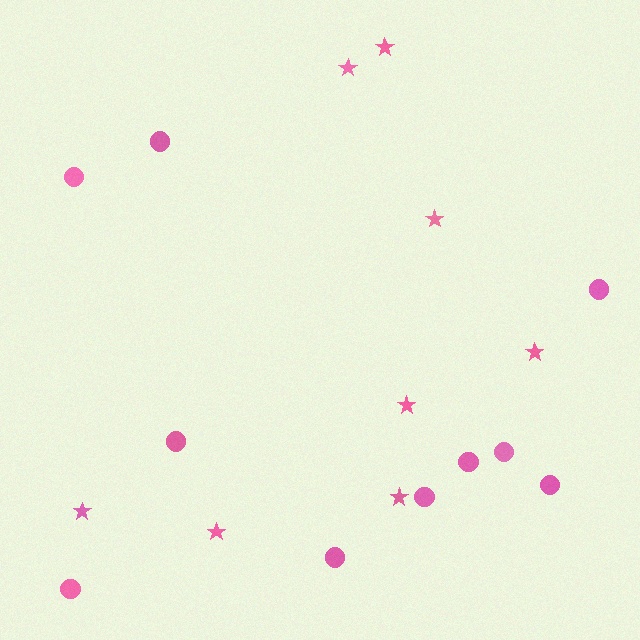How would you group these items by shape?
There are 2 groups: one group of stars (8) and one group of circles (10).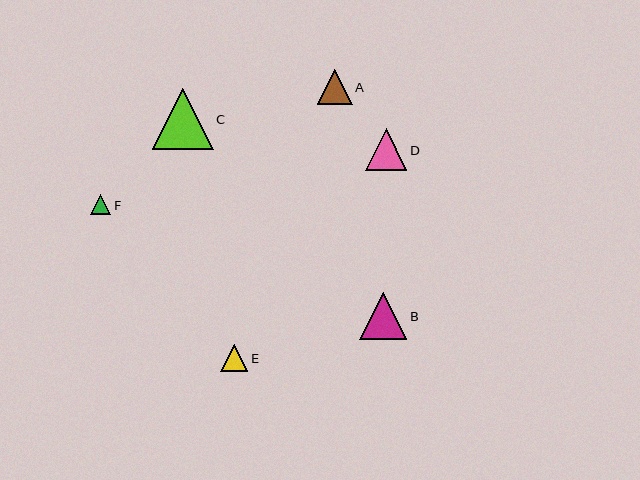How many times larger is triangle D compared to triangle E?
Triangle D is approximately 1.5 times the size of triangle E.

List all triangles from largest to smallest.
From largest to smallest: C, B, D, A, E, F.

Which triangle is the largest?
Triangle C is the largest with a size of approximately 61 pixels.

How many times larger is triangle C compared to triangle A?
Triangle C is approximately 1.7 times the size of triangle A.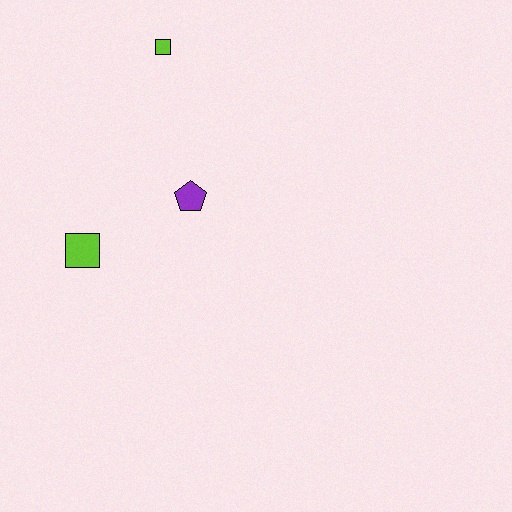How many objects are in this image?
There are 3 objects.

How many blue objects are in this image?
There are no blue objects.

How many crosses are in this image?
There are no crosses.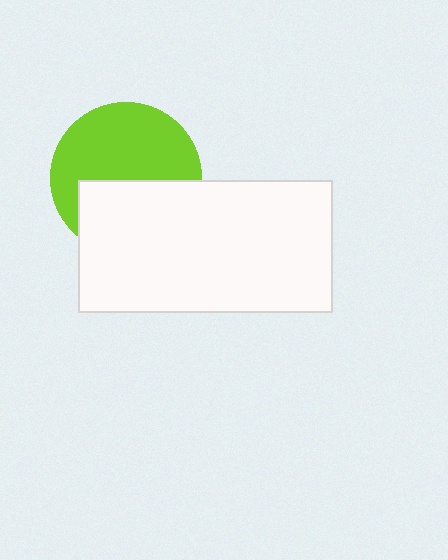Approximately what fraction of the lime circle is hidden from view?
Roughly 43% of the lime circle is hidden behind the white rectangle.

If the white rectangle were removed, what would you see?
You would see the complete lime circle.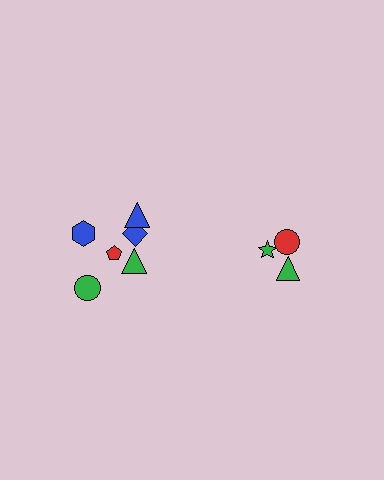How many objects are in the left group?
There are 6 objects.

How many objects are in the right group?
There are 3 objects.